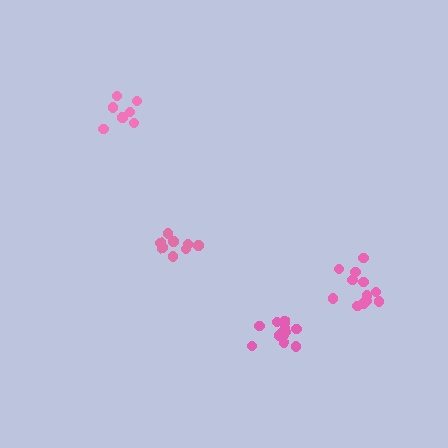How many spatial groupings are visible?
There are 4 spatial groupings.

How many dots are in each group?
Group 1: 12 dots, Group 2: 8 dots, Group 3: 7 dots, Group 4: 13 dots (40 total).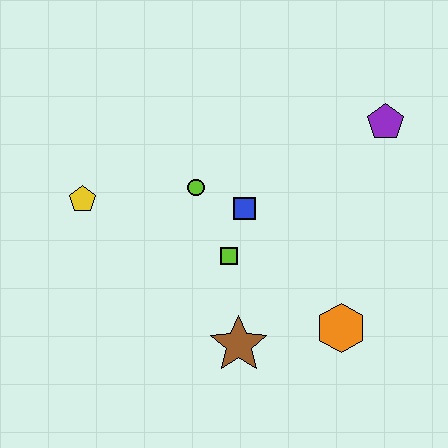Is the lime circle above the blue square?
Yes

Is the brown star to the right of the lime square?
Yes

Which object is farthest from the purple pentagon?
The yellow pentagon is farthest from the purple pentagon.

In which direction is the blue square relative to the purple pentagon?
The blue square is to the left of the purple pentagon.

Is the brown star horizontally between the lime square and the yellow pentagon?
No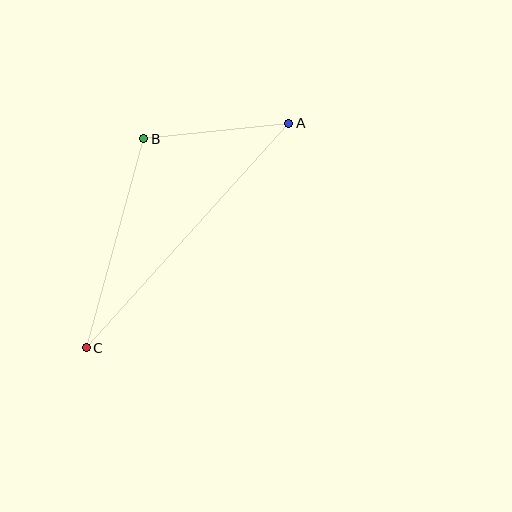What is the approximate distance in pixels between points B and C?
The distance between B and C is approximately 217 pixels.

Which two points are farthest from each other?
Points A and C are farthest from each other.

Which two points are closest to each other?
Points A and B are closest to each other.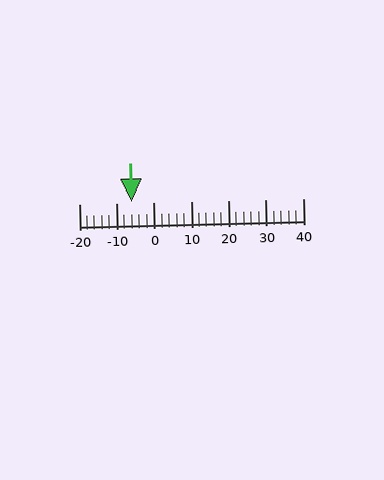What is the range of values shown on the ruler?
The ruler shows values from -20 to 40.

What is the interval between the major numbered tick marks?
The major tick marks are spaced 10 units apart.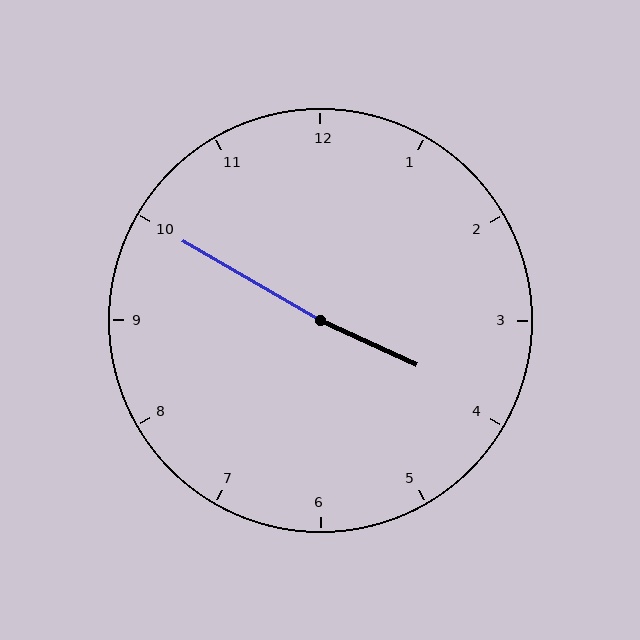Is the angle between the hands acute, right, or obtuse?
It is obtuse.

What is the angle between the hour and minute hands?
Approximately 175 degrees.